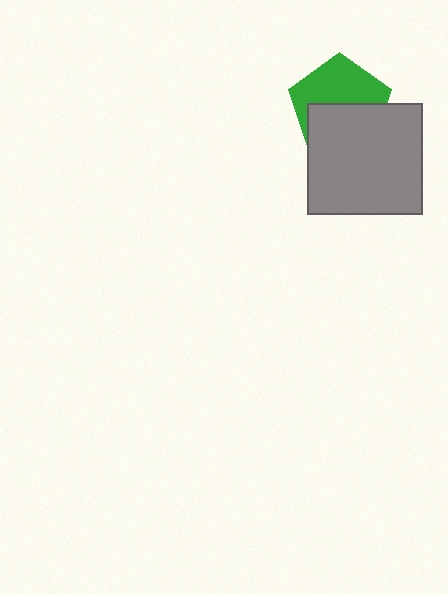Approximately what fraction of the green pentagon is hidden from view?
Roughly 47% of the green pentagon is hidden behind the gray rectangle.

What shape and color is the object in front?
The object in front is a gray rectangle.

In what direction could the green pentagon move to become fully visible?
The green pentagon could move up. That would shift it out from behind the gray rectangle entirely.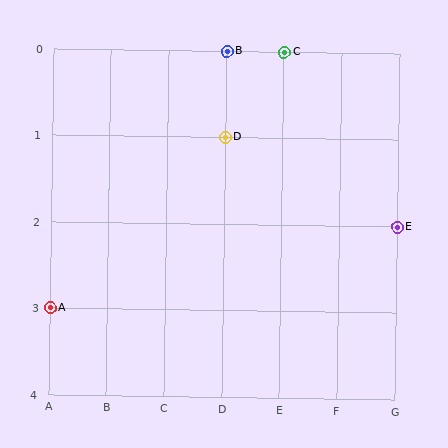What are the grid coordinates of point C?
Point C is at grid coordinates (E, 0).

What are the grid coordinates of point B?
Point B is at grid coordinates (D, 0).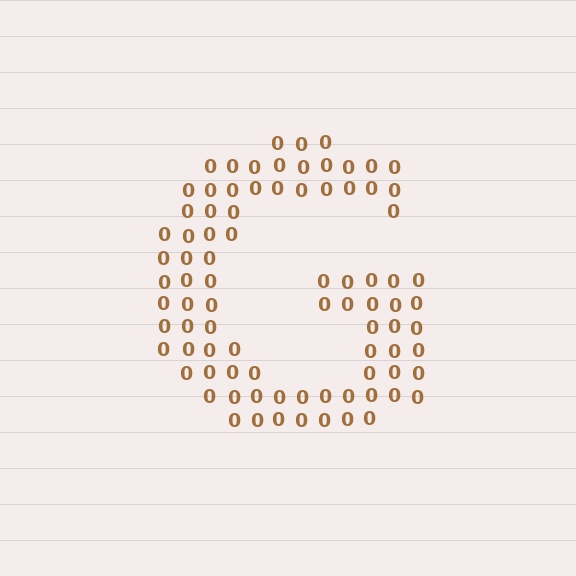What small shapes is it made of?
It is made of small digit 0's.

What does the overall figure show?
The overall figure shows the letter G.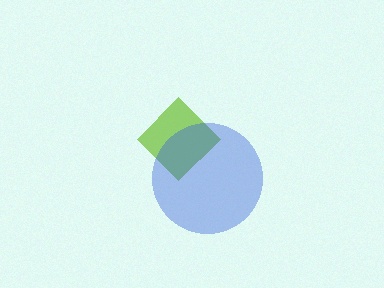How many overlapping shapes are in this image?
There are 2 overlapping shapes in the image.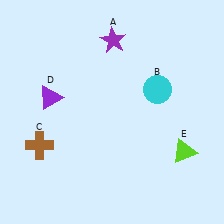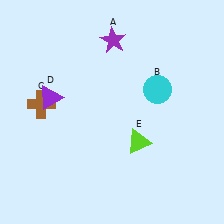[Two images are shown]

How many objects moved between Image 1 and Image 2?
2 objects moved between the two images.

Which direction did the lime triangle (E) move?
The lime triangle (E) moved left.